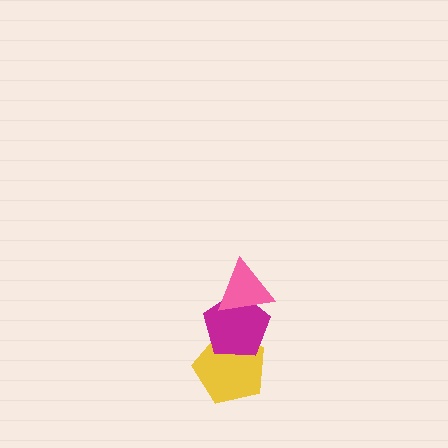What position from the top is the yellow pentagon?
The yellow pentagon is 3rd from the top.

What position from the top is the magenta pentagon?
The magenta pentagon is 2nd from the top.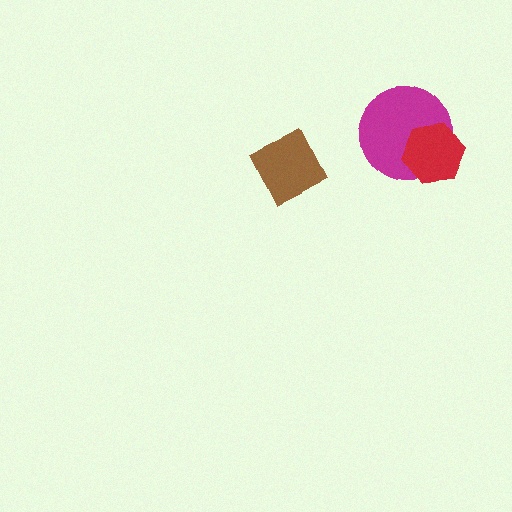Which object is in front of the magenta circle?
The red hexagon is in front of the magenta circle.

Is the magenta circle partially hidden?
Yes, it is partially covered by another shape.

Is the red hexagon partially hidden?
No, no other shape covers it.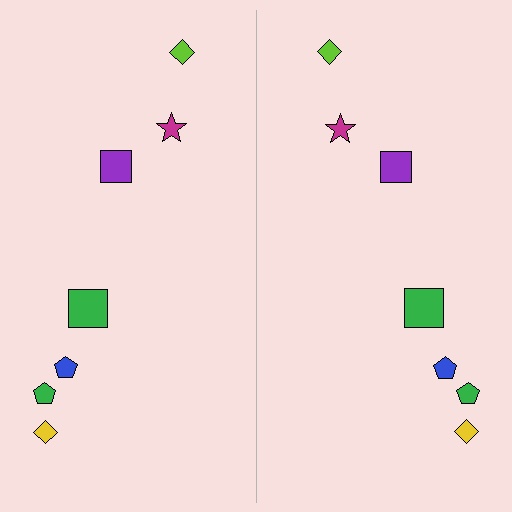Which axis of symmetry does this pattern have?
The pattern has a vertical axis of symmetry running through the center of the image.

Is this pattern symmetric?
Yes, this pattern has bilateral (reflection) symmetry.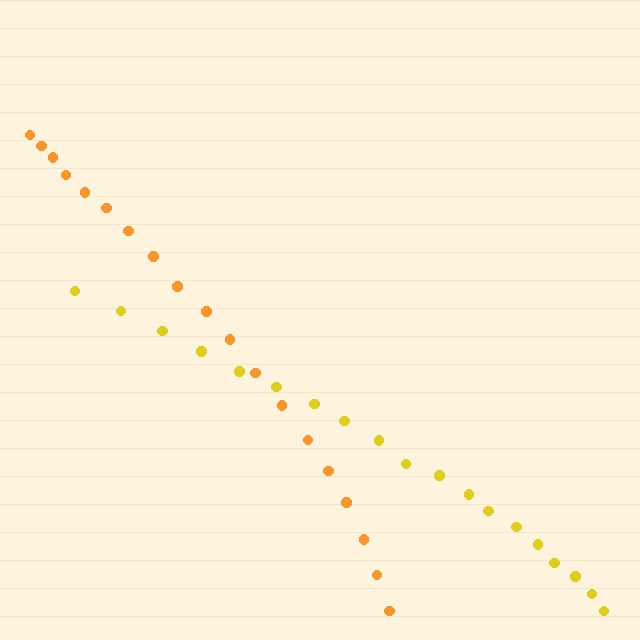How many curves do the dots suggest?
There are 2 distinct paths.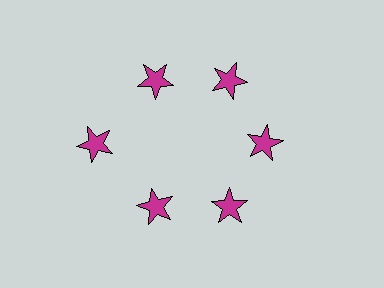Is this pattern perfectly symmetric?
No. The 6 magenta stars are arranged in a ring, but one element near the 9 o'clock position is pushed outward from the center, breaking the 6-fold rotational symmetry.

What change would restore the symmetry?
The symmetry would be restored by moving it inward, back onto the ring so that all 6 stars sit at equal angles and equal distance from the center.